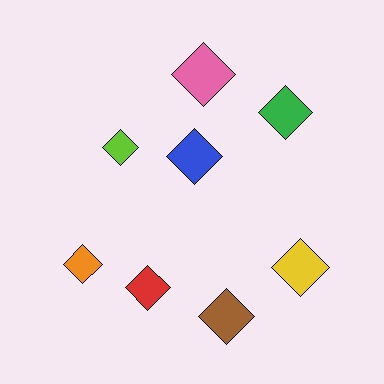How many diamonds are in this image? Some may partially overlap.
There are 8 diamonds.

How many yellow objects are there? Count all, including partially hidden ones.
There is 1 yellow object.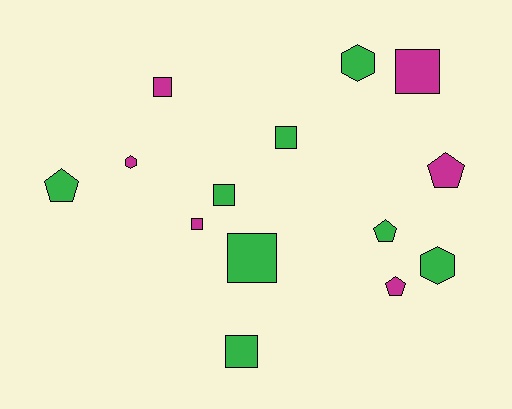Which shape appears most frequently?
Square, with 7 objects.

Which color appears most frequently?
Green, with 8 objects.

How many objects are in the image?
There are 14 objects.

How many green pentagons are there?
There are 2 green pentagons.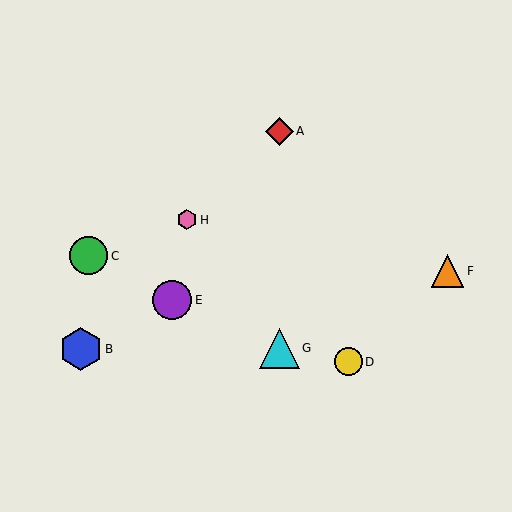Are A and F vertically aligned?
No, A is at x≈279 and F is at x≈447.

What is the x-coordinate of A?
Object A is at x≈279.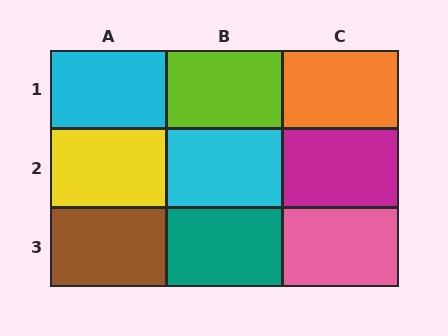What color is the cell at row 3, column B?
Teal.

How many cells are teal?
1 cell is teal.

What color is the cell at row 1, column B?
Lime.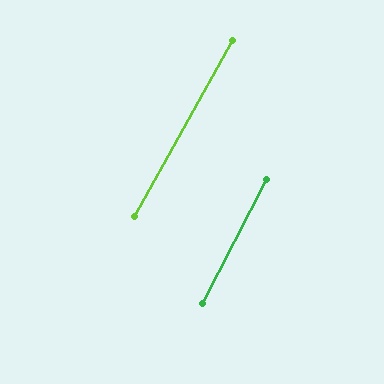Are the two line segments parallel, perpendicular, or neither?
Parallel — their directions differ by only 1.9°.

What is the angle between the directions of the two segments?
Approximately 2 degrees.